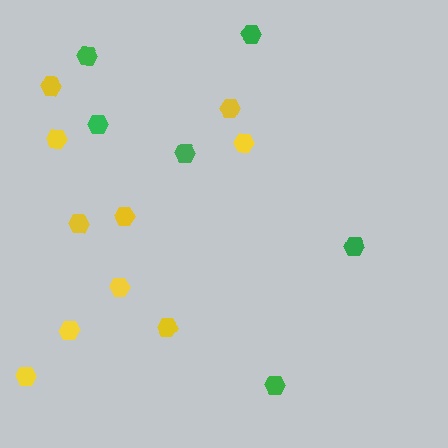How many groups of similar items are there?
There are 2 groups: one group of green hexagons (6) and one group of yellow hexagons (10).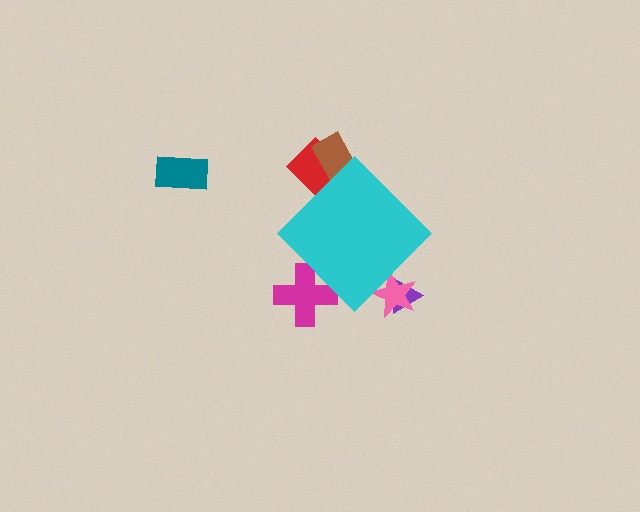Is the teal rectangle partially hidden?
No, the teal rectangle is fully visible.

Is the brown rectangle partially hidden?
Yes, the brown rectangle is partially hidden behind the cyan diamond.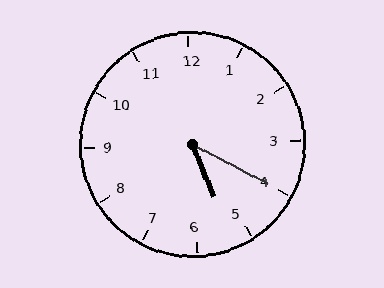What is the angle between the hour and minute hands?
Approximately 40 degrees.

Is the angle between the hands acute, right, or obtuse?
It is acute.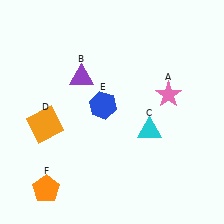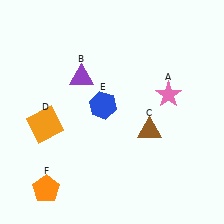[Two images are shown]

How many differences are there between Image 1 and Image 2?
There is 1 difference between the two images.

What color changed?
The triangle (C) changed from cyan in Image 1 to brown in Image 2.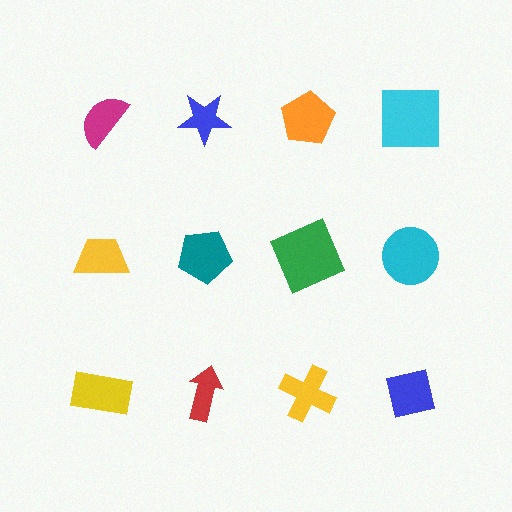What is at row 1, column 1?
A magenta semicircle.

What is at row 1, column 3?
An orange pentagon.